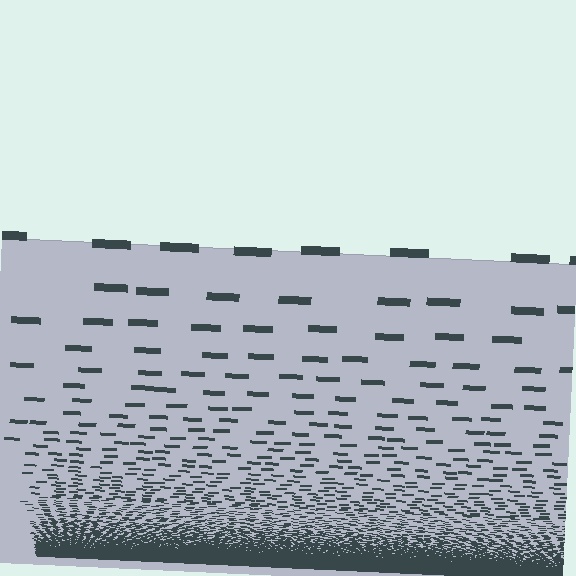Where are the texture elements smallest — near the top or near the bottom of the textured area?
Near the bottom.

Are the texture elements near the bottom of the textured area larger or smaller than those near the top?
Smaller. The gradient is inverted — elements near the bottom are smaller and denser.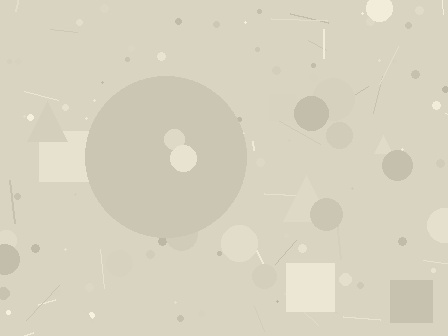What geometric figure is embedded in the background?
A circle is embedded in the background.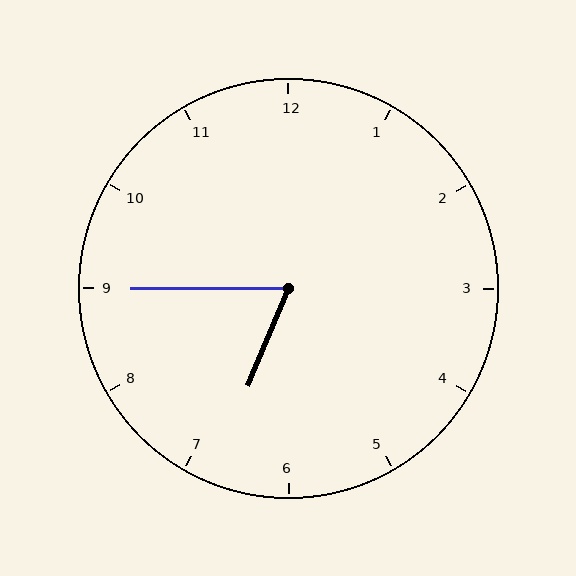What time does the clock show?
6:45.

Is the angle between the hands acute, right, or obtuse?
It is acute.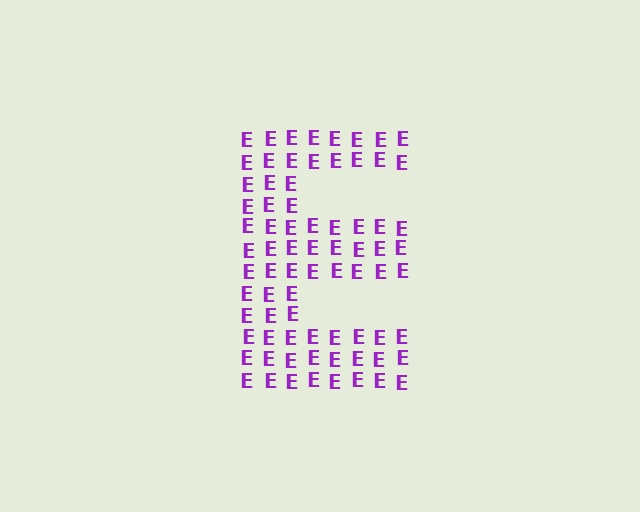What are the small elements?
The small elements are letter E's.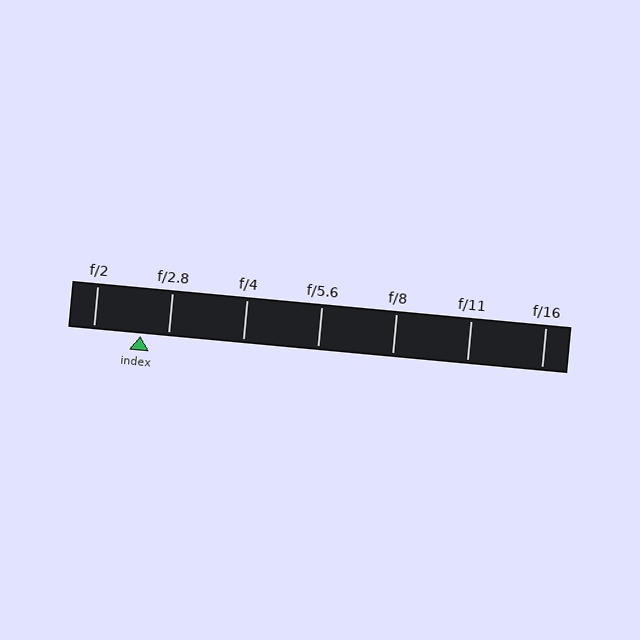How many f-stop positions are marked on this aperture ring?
There are 7 f-stop positions marked.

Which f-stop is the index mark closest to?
The index mark is closest to f/2.8.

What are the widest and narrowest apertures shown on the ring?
The widest aperture shown is f/2 and the narrowest is f/16.